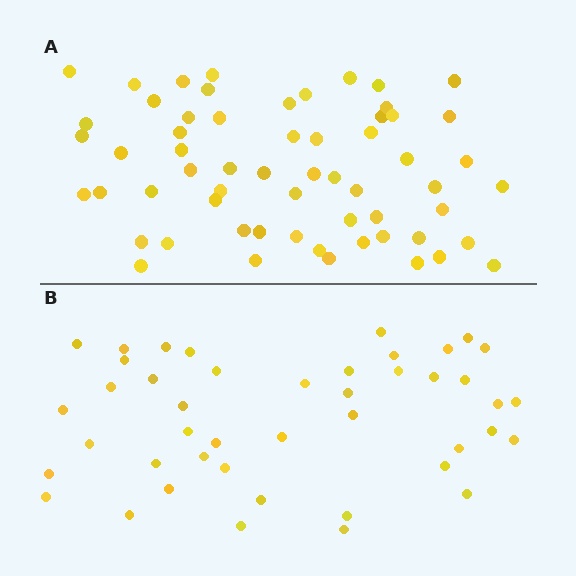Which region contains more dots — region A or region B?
Region A (the top region) has more dots.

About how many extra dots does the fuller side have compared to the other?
Region A has approximately 15 more dots than region B.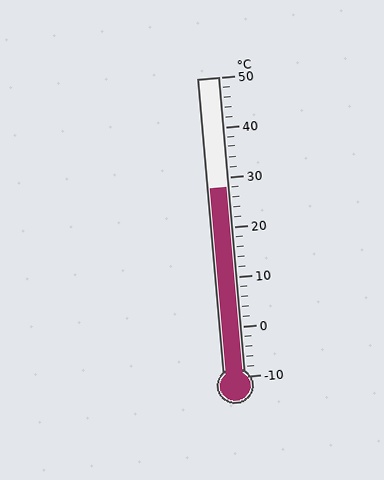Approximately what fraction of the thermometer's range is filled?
The thermometer is filled to approximately 65% of its range.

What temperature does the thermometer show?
The thermometer shows approximately 28°C.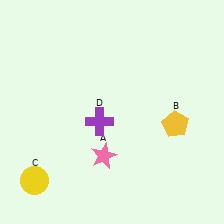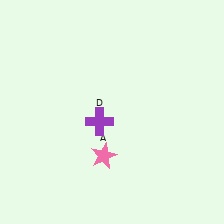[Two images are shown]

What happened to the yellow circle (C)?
The yellow circle (C) was removed in Image 2. It was in the bottom-left area of Image 1.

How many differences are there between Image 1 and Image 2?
There are 2 differences between the two images.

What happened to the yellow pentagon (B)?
The yellow pentagon (B) was removed in Image 2. It was in the bottom-right area of Image 1.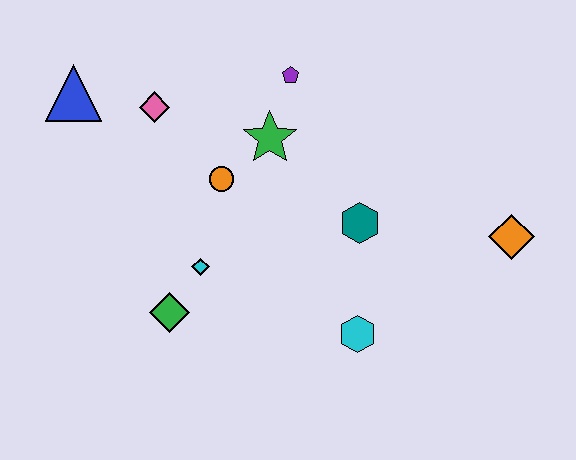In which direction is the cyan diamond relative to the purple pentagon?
The cyan diamond is below the purple pentagon.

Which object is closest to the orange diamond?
The teal hexagon is closest to the orange diamond.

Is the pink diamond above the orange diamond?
Yes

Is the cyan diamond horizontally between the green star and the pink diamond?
Yes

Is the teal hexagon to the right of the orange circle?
Yes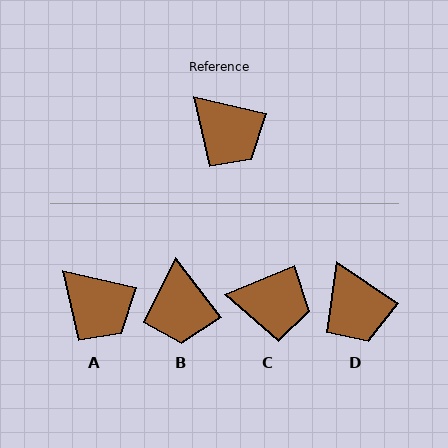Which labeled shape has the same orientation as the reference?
A.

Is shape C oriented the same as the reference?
No, it is off by about 36 degrees.